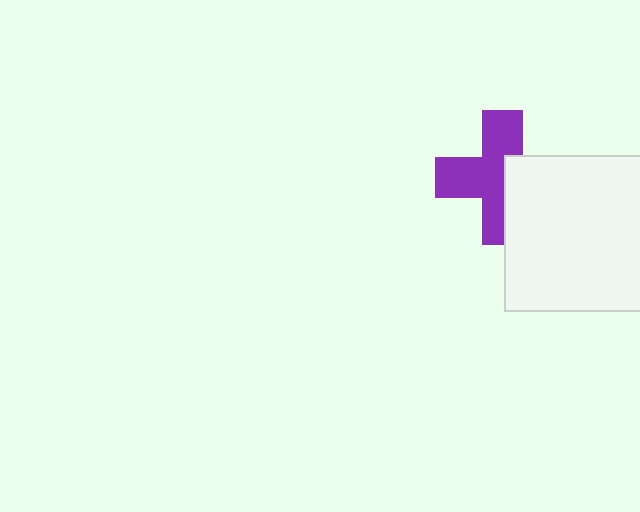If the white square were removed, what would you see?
You would see the complete purple cross.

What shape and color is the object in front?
The object in front is a white square.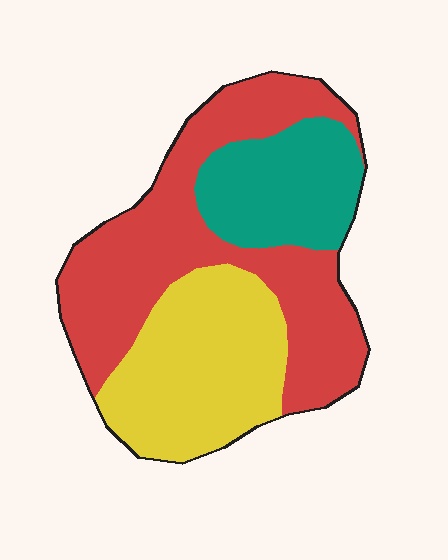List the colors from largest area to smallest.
From largest to smallest: red, yellow, teal.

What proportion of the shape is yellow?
Yellow covers about 30% of the shape.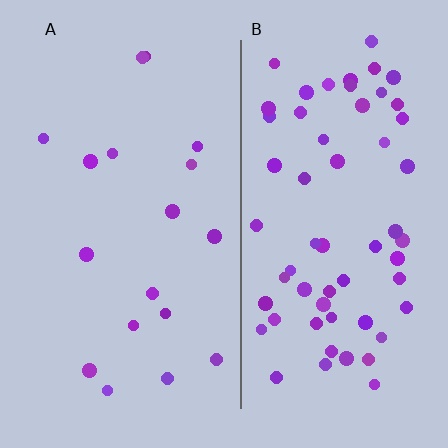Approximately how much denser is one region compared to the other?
Approximately 3.5× — region B over region A.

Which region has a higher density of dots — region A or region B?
B (the right).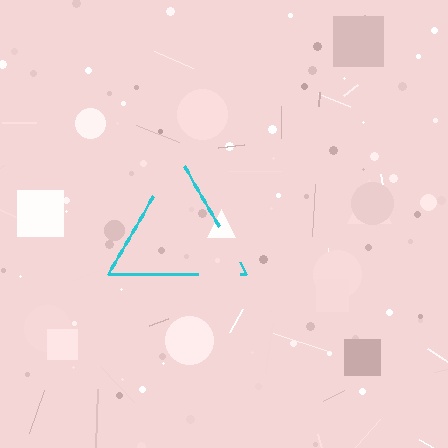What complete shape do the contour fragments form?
The contour fragments form a triangle.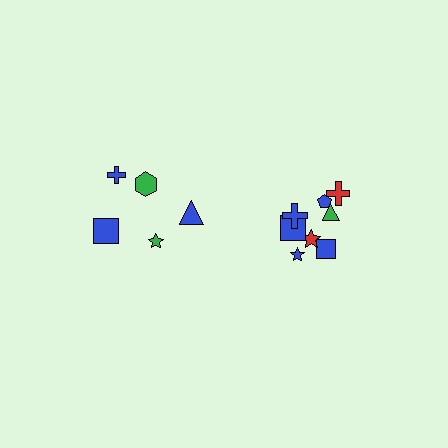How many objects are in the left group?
There are 5 objects.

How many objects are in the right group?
There are 8 objects.